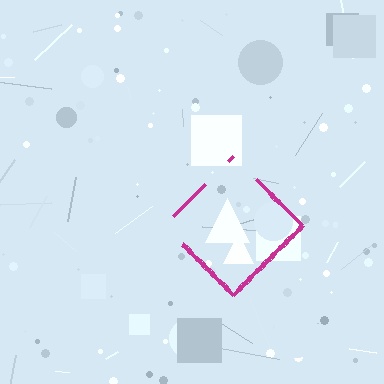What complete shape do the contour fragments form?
The contour fragments form a diamond.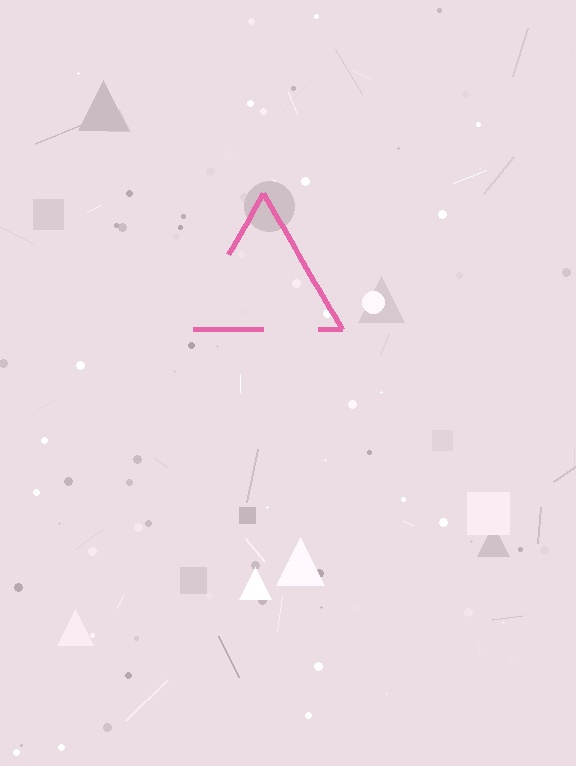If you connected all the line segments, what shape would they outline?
They would outline a triangle.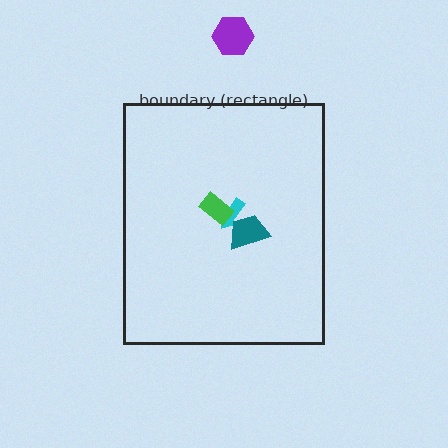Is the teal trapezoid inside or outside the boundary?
Inside.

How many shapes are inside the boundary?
3 inside, 1 outside.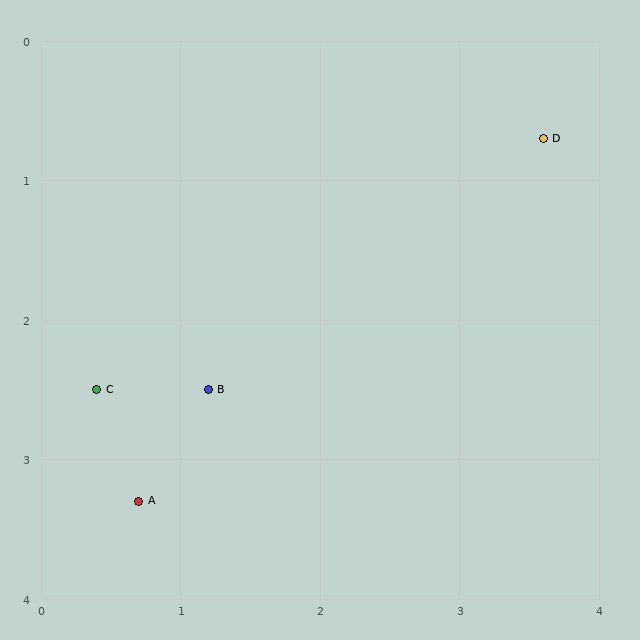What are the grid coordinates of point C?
Point C is at approximately (0.4, 2.5).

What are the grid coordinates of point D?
Point D is at approximately (3.6, 0.7).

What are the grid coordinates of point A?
Point A is at approximately (0.7, 3.3).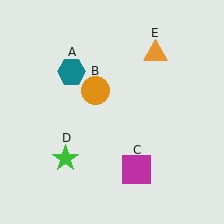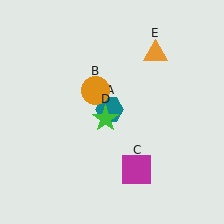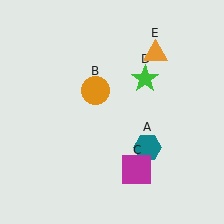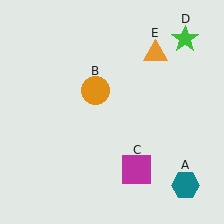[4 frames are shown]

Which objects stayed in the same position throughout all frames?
Orange circle (object B) and magenta square (object C) and orange triangle (object E) remained stationary.